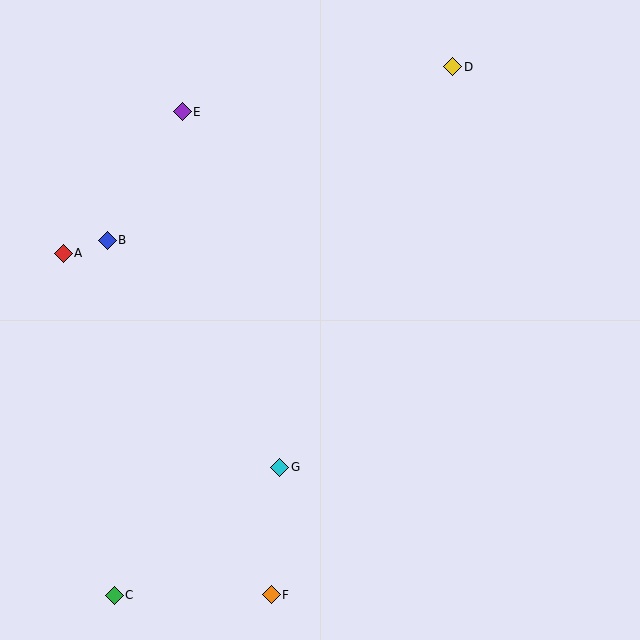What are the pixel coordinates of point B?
Point B is at (107, 240).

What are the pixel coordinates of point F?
Point F is at (271, 595).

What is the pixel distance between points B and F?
The distance between B and F is 391 pixels.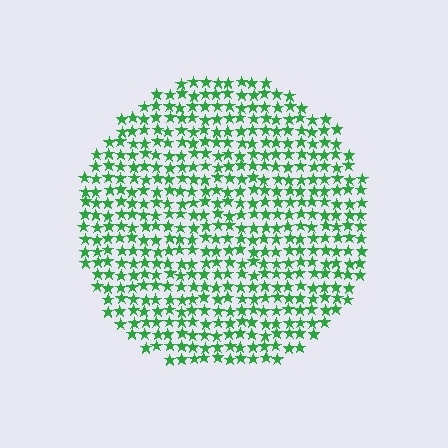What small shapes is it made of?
It is made of small stars.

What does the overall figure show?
The overall figure shows a circle.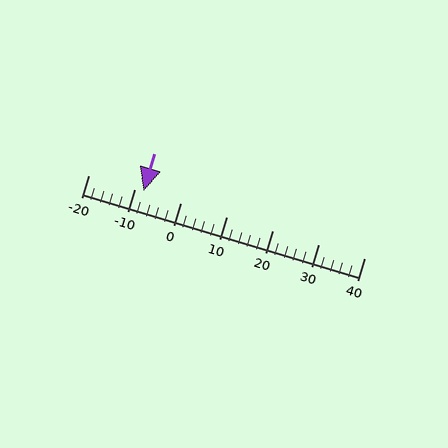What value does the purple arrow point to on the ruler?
The purple arrow points to approximately -8.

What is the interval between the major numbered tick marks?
The major tick marks are spaced 10 units apart.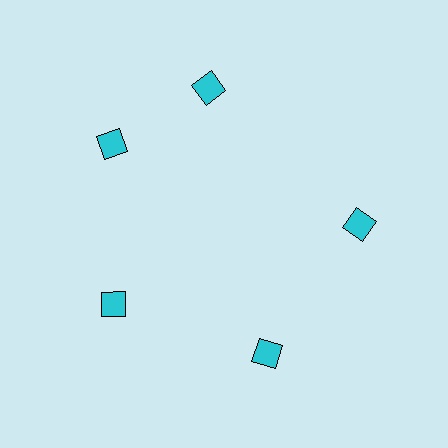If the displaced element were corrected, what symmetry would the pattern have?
It would have 5-fold rotational symmetry — the pattern would map onto itself every 72 degrees.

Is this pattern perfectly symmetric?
No. The 5 cyan diamonds are arranged in a ring, but one element near the 1 o'clock position is rotated out of alignment along the ring, breaking the 5-fold rotational symmetry.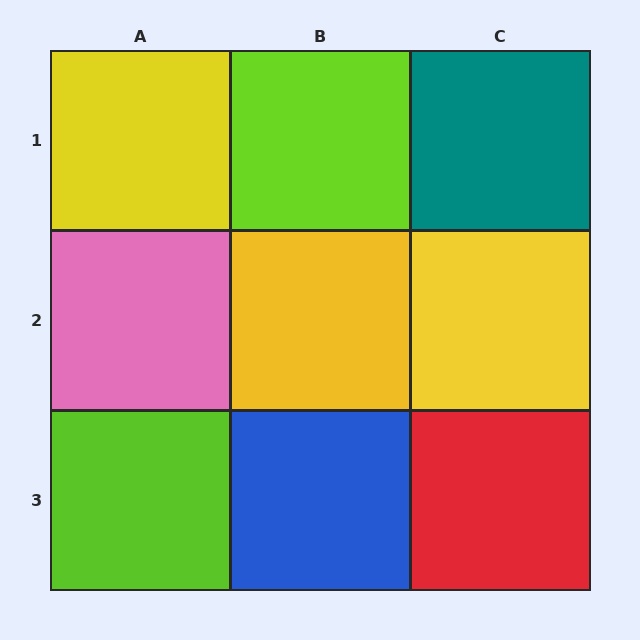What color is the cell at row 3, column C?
Red.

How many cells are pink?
1 cell is pink.